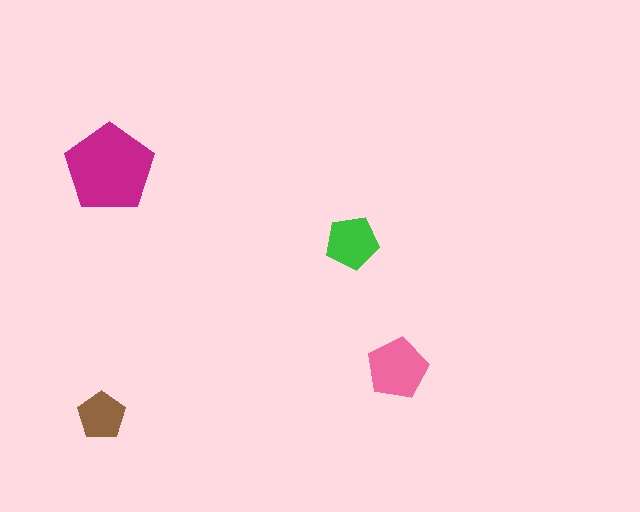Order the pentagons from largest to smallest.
the magenta one, the pink one, the green one, the brown one.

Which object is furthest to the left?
The brown pentagon is leftmost.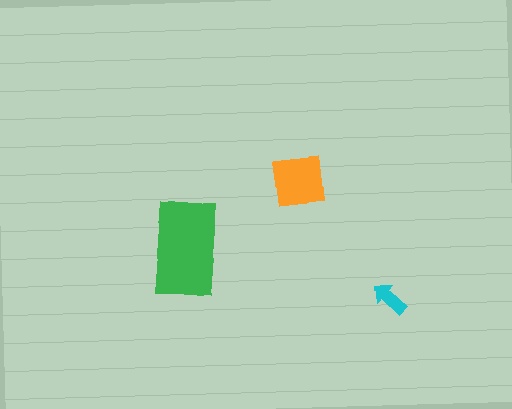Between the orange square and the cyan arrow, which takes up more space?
The orange square.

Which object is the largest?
The green rectangle.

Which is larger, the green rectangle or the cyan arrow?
The green rectangle.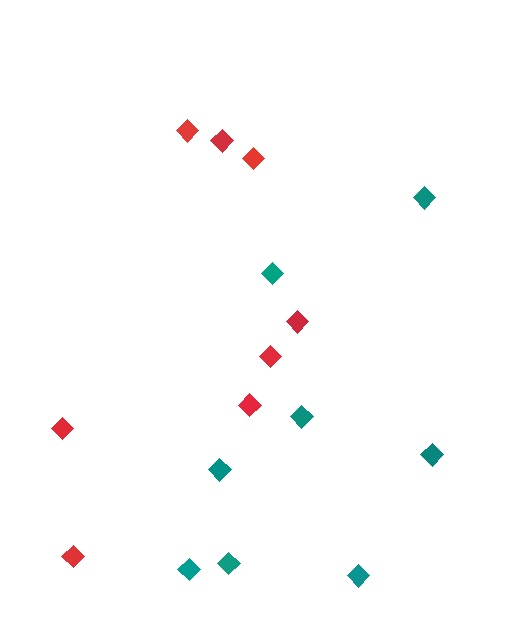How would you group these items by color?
There are 2 groups: one group of red diamonds (8) and one group of teal diamonds (8).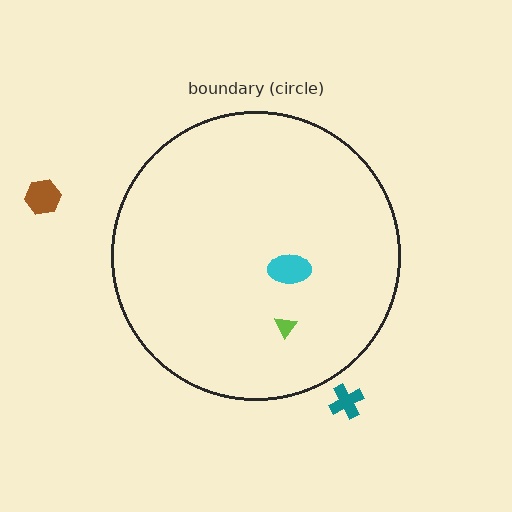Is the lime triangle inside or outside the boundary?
Inside.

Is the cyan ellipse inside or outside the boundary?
Inside.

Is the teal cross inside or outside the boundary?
Outside.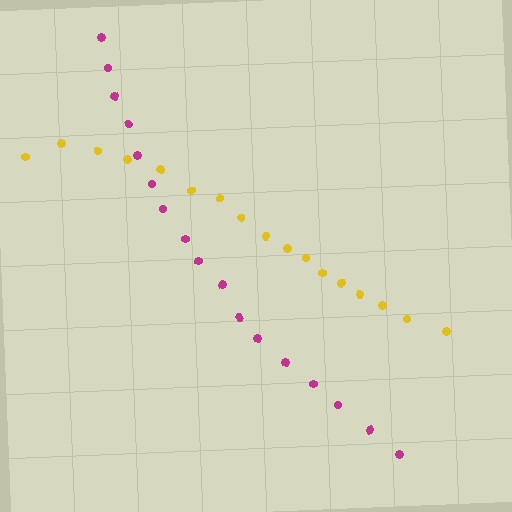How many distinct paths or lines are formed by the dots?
There are 2 distinct paths.